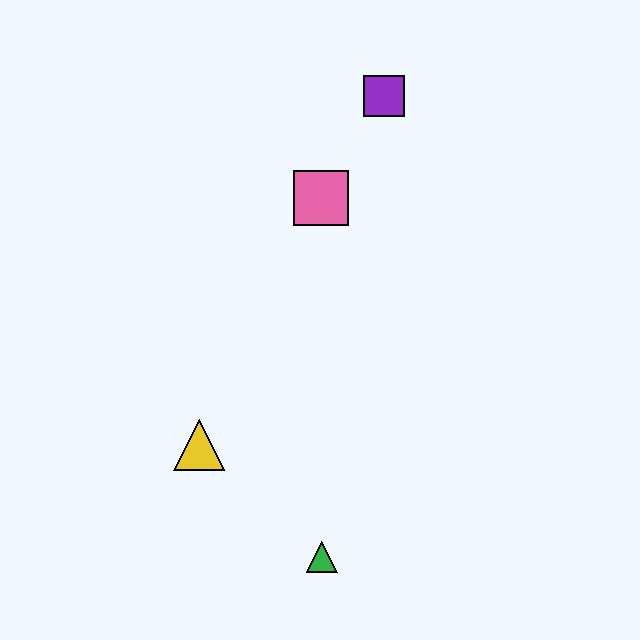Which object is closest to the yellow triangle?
The green triangle is closest to the yellow triangle.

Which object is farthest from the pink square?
The green triangle is farthest from the pink square.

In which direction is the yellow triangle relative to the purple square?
The yellow triangle is below the purple square.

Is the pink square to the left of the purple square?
Yes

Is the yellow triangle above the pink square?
No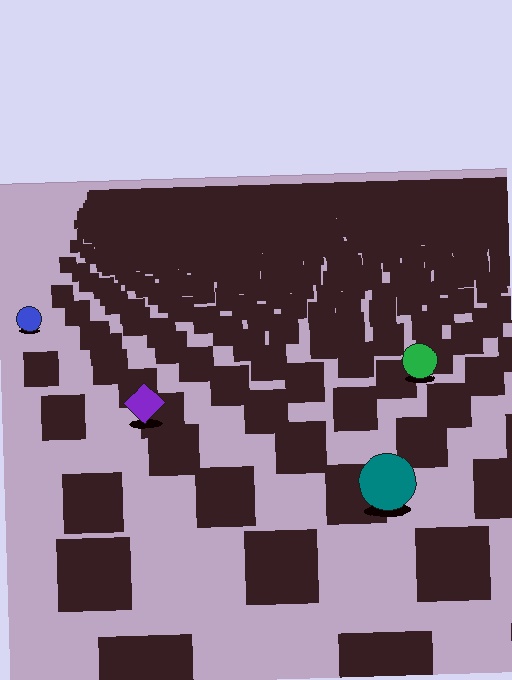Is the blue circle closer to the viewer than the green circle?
No. The green circle is closer — you can tell from the texture gradient: the ground texture is coarser near it.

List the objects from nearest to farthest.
From nearest to farthest: the teal circle, the purple diamond, the green circle, the blue circle.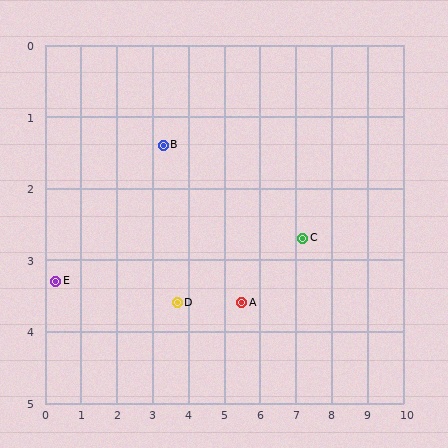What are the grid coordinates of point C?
Point C is at approximately (7.2, 2.7).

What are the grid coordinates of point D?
Point D is at approximately (3.7, 3.6).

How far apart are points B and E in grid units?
Points B and E are about 3.6 grid units apart.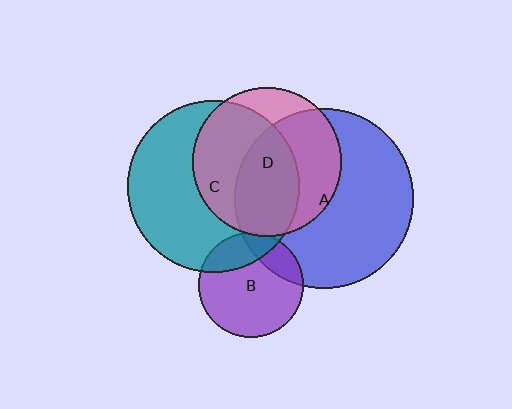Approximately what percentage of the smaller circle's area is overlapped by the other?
Approximately 60%.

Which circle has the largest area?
Circle A (blue).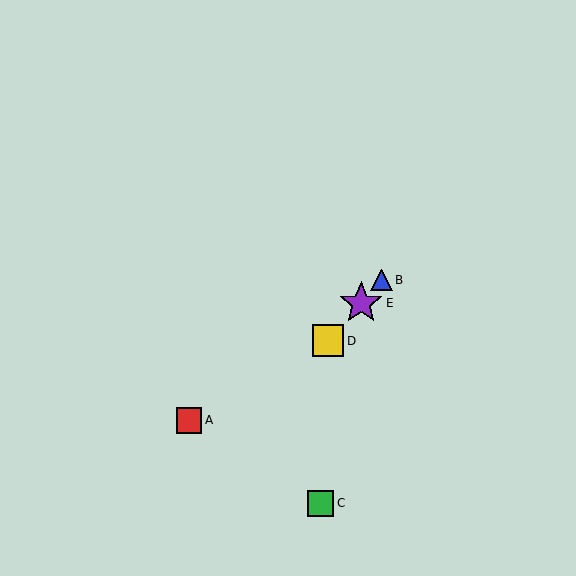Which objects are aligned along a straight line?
Objects B, D, E are aligned along a straight line.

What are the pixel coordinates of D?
Object D is at (328, 341).